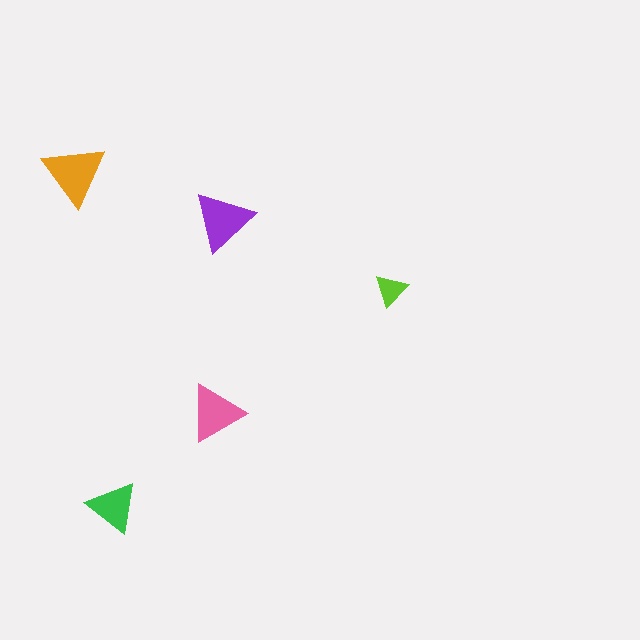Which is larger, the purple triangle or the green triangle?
The purple one.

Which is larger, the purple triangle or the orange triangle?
The orange one.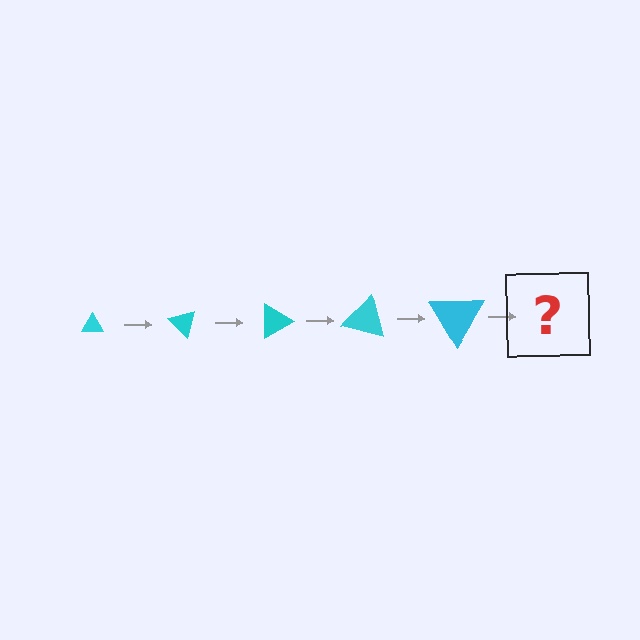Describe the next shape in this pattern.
It should be a triangle, larger than the previous one and rotated 225 degrees from the start.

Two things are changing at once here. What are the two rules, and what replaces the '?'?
The two rules are that the triangle grows larger each step and it rotates 45 degrees each step. The '?' should be a triangle, larger than the previous one and rotated 225 degrees from the start.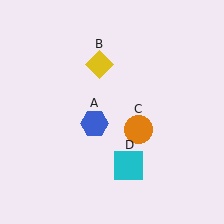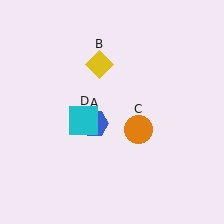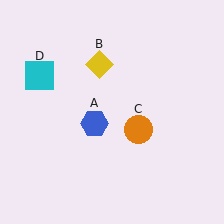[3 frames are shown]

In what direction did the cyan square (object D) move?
The cyan square (object D) moved up and to the left.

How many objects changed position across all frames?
1 object changed position: cyan square (object D).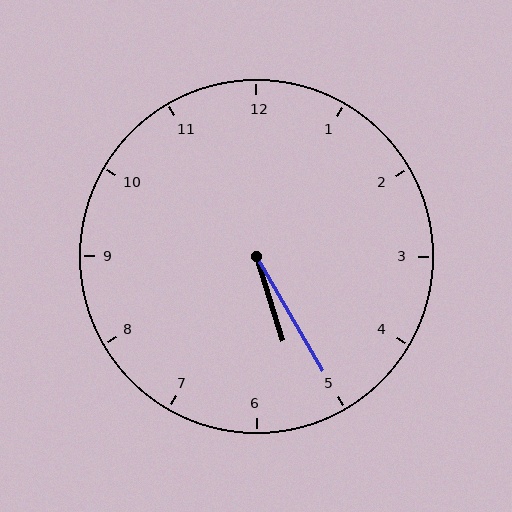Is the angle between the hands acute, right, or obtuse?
It is acute.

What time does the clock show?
5:25.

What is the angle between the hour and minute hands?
Approximately 12 degrees.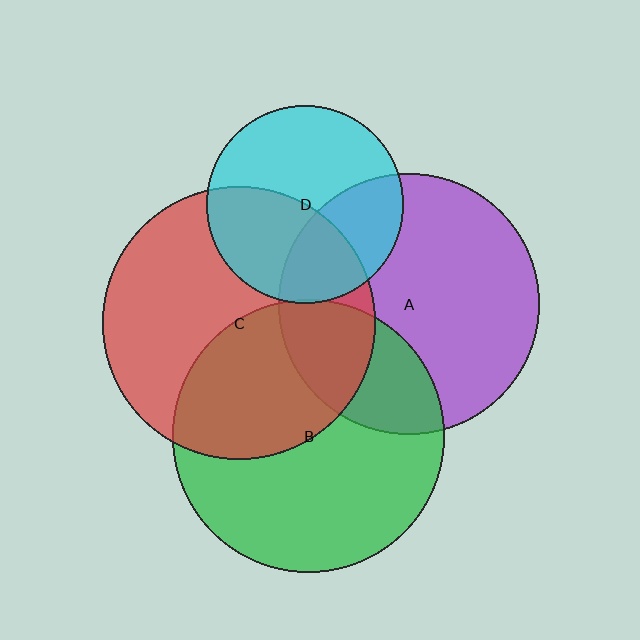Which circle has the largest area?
Circle C (red).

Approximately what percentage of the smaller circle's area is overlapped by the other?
Approximately 35%.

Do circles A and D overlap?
Yes.